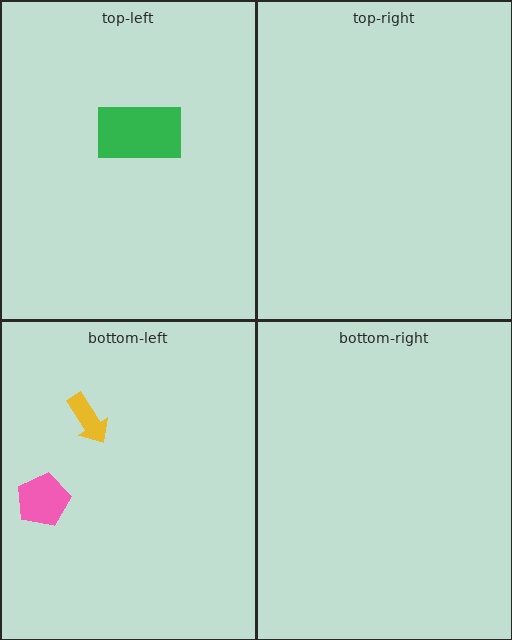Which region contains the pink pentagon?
The bottom-left region.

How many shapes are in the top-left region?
1.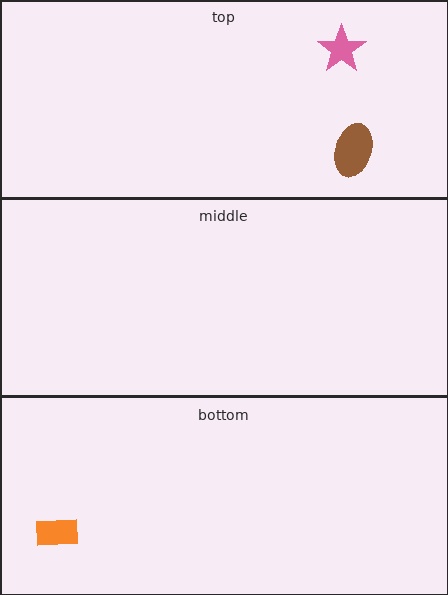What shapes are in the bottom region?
The orange rectangle.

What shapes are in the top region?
The brown ellipse, the pink star.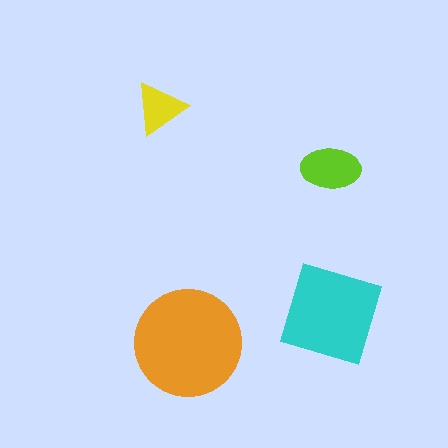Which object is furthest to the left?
The yellow triangle is leftmost.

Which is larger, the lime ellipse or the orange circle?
The orange circle.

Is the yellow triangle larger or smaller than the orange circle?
Smaller.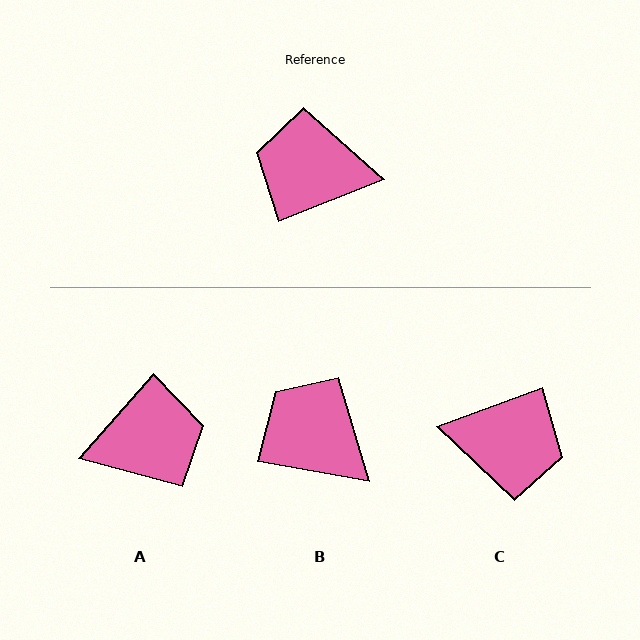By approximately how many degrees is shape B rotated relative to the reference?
Approximately 32 degrees clockwise.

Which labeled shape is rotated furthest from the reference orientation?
C, about 179 degrees away.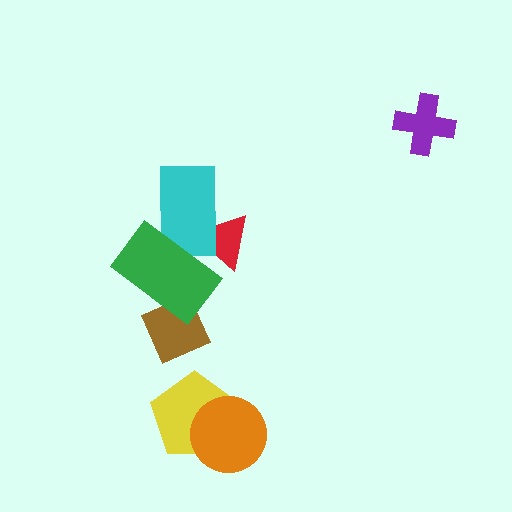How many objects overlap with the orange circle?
1 object overlaps with the orange circle.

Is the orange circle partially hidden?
No, no other shape covers it.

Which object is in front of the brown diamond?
The green rectangle is in front of the brown diamond.